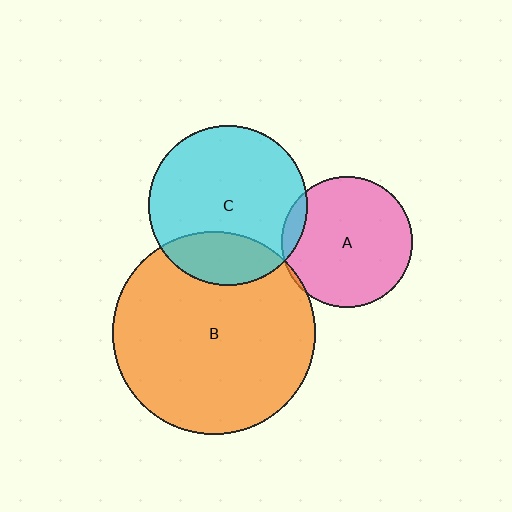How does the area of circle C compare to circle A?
Approximately 1.5 times.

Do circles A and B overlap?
Yes.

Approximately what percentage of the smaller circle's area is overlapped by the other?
Approximately 5%.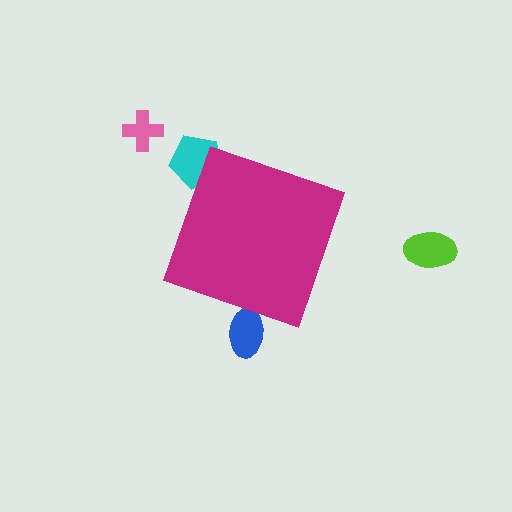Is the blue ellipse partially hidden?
Yes, the blue ellipse is partially hidden behind the magenta diamond.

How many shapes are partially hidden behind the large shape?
2 shapes are partially hidden.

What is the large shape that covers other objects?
A magenta diamond.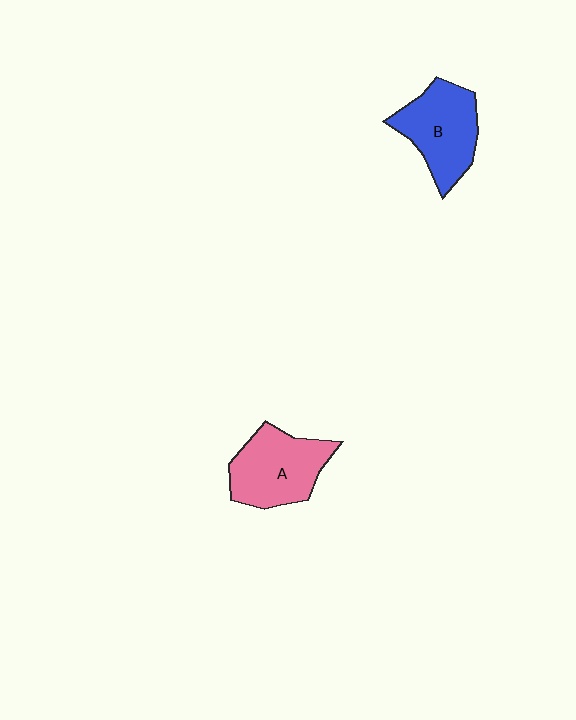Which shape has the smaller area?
Shape B (blue).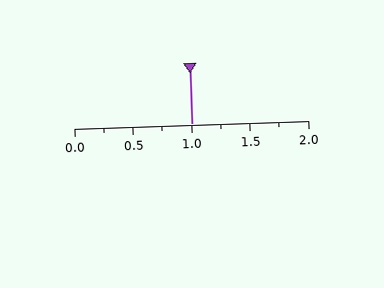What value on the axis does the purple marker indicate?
The marker indicates approximately 1.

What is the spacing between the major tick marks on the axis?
The major ticks are spaced 0.5 apart.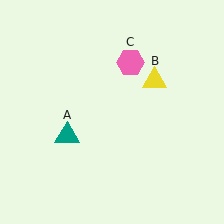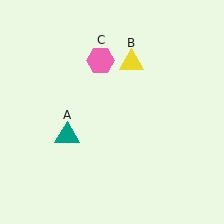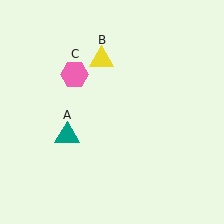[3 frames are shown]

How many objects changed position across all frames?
2 objects changed position: yellow triangle (object B), pink hexagon (object C).